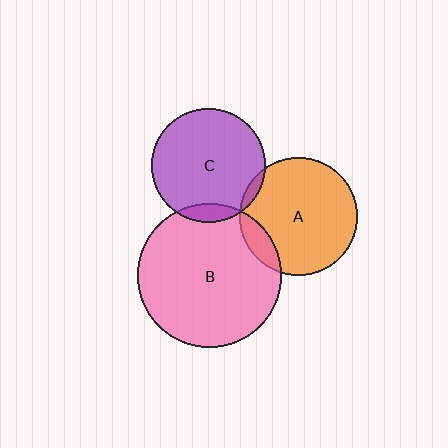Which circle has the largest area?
Circle B (pink).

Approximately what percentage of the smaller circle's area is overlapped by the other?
Approximately 10%.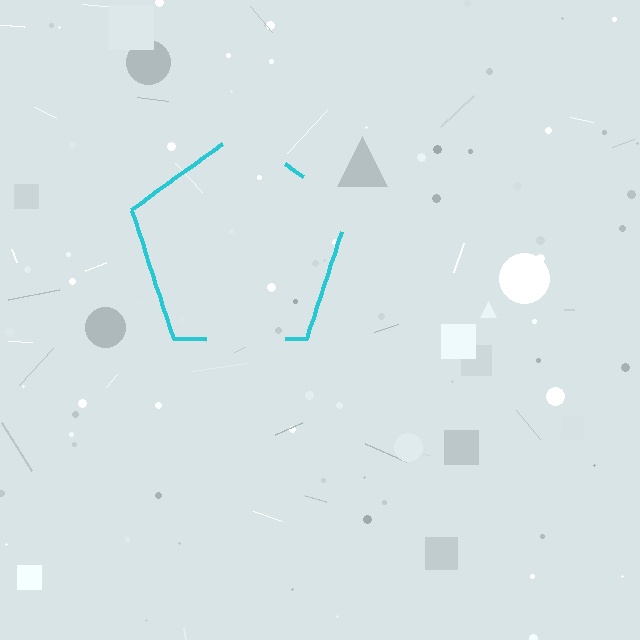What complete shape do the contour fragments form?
The contour fragments form a pentagon.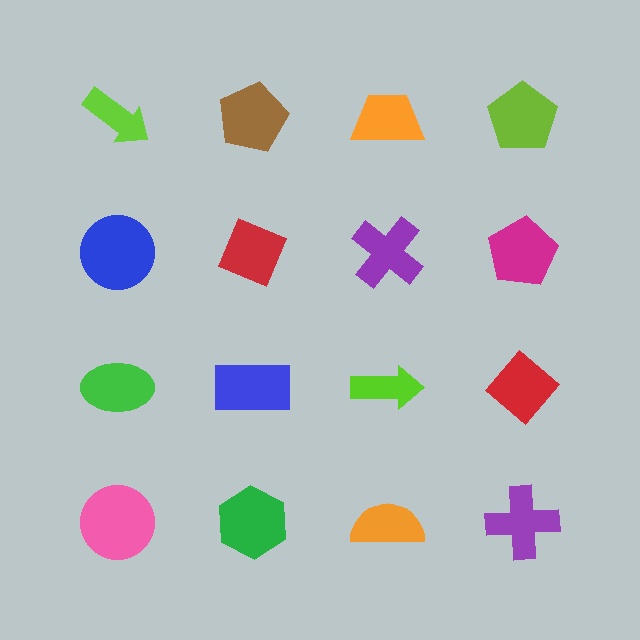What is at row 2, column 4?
A magenta pentagon.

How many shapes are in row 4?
4 shapes.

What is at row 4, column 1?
A pink circle.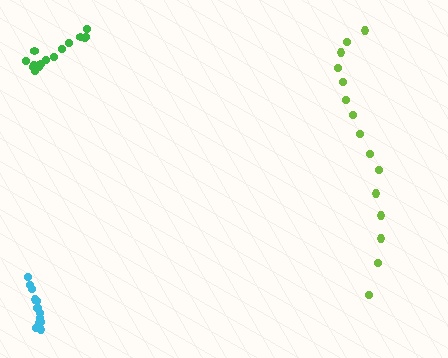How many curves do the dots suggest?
There are 3 distinct paths.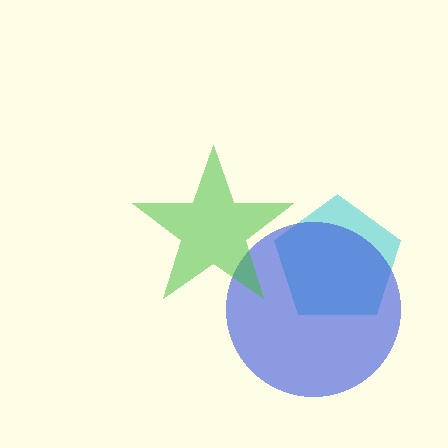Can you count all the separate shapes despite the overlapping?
Yes, there are 3 separate shapes.